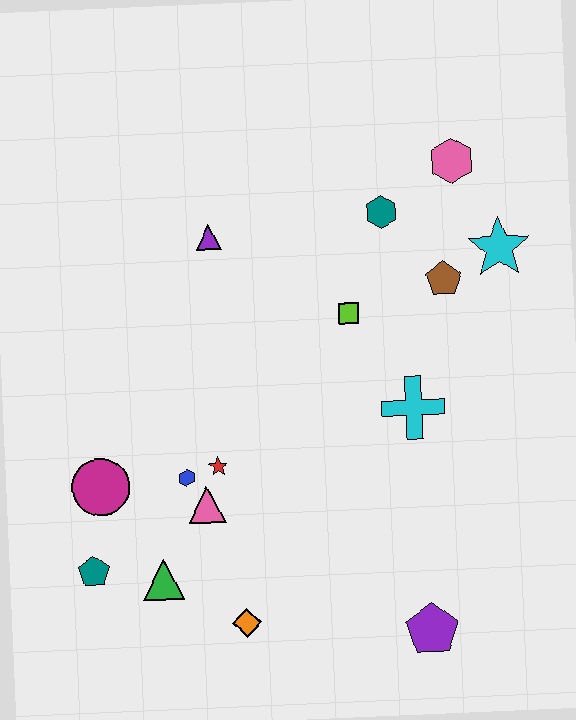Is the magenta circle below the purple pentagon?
No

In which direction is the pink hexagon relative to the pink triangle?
The pink hexagon is above the pink triangle.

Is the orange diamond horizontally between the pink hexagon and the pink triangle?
Yes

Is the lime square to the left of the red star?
No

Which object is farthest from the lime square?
The teal pentagon is farthest from the lime square.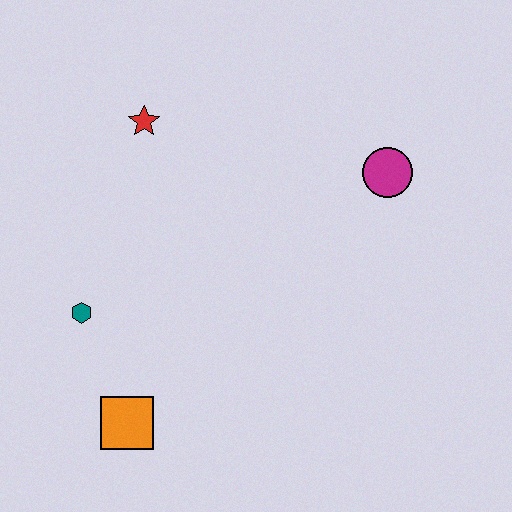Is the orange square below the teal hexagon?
Yes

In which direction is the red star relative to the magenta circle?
The red star is to the left of the magenta circle.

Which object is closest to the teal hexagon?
The orange square is closest to the teal hexagon.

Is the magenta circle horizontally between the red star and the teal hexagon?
No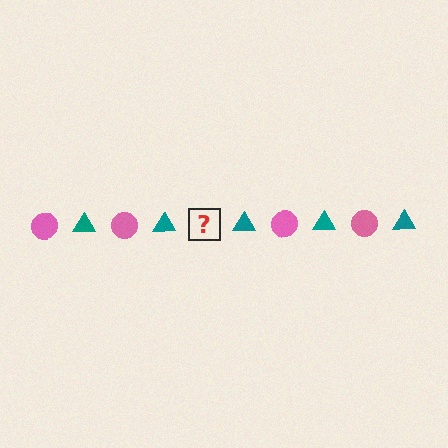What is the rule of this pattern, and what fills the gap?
The rule is that the pattern alternates between pink circle and teal triangle. The gap should be filled with a pink circle.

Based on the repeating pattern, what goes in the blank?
The blank should be a pink circle.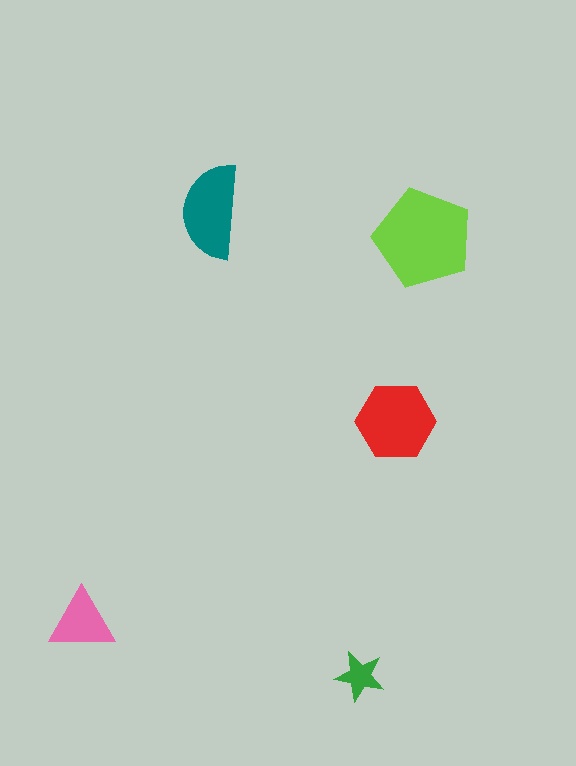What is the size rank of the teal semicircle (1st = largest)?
3rd.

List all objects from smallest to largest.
The green star, the pink triangle, the teal semicircle, the red hexagon, the lime pentagon.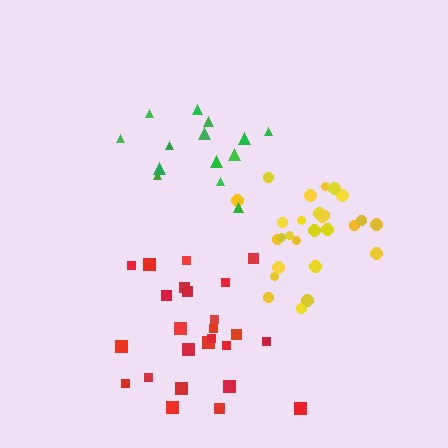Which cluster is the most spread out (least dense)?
Green.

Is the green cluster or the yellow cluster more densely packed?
Yellow.